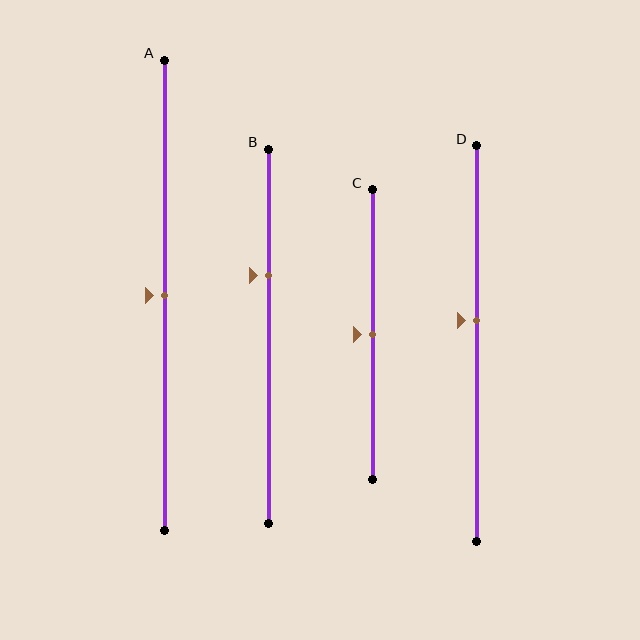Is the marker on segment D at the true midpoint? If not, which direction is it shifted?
No, the marker on segment D is shifted upward by about 6% of the segment length.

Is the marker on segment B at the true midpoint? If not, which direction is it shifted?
No, the marker on segment B is shifted upward by about 16% of the segment length.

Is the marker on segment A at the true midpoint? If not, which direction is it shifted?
Yes, the marker on segment A is at the true midpoint.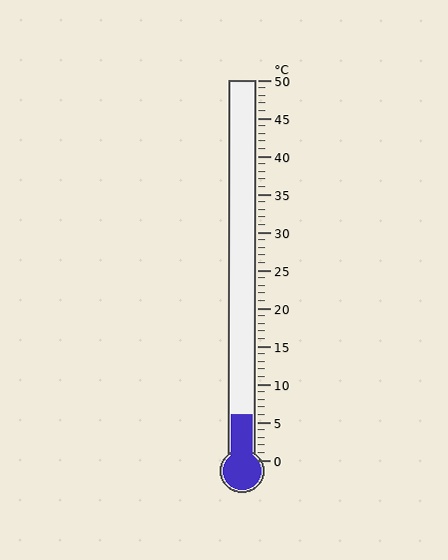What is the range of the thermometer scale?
The thermometer scale ranges from 0°C to 50°C.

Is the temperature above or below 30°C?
The temperature is below 30°C.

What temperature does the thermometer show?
The thermometer shows approximately 6°C.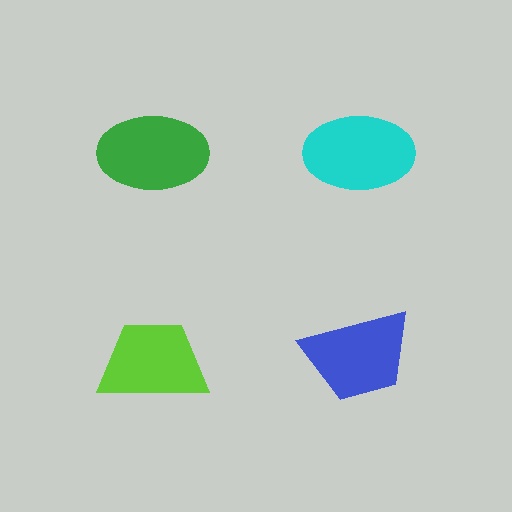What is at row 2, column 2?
A blue trapezoid.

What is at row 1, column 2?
A cyan ellipse.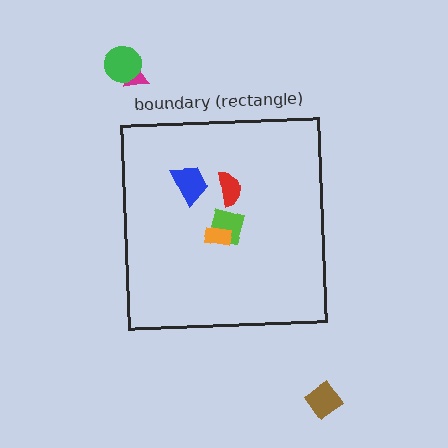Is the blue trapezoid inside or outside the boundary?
Inside.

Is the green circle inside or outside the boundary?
Outside.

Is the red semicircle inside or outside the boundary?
Inside.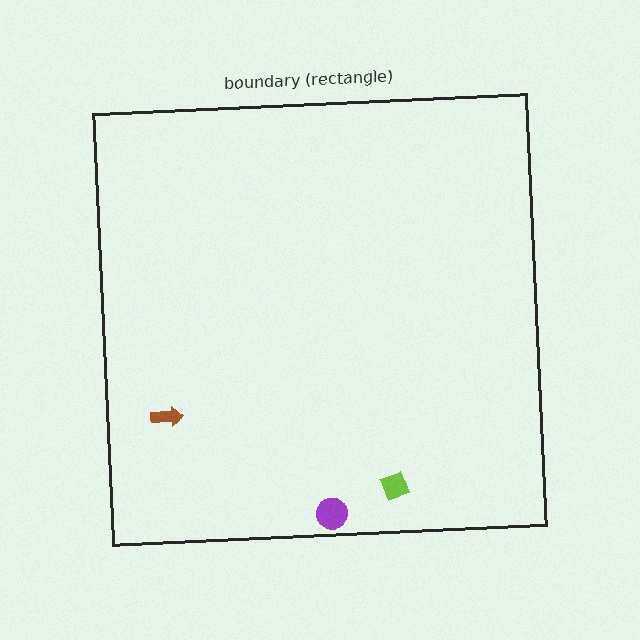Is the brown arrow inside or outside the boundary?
Inside.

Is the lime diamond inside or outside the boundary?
Inside.